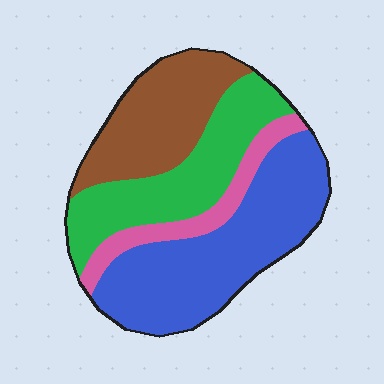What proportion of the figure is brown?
Brown takes up about one quarter (1/4) of the figure.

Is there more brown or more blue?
Blue.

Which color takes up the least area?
Pink, at roughly 10%.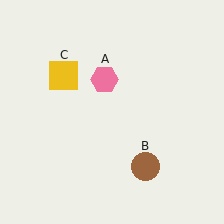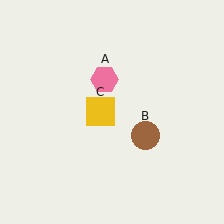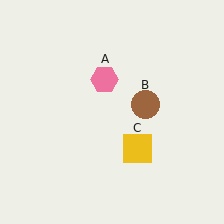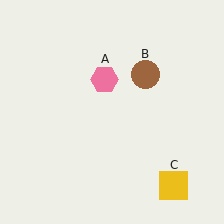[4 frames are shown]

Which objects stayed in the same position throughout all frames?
Pink hexagon (object A) remained stationary.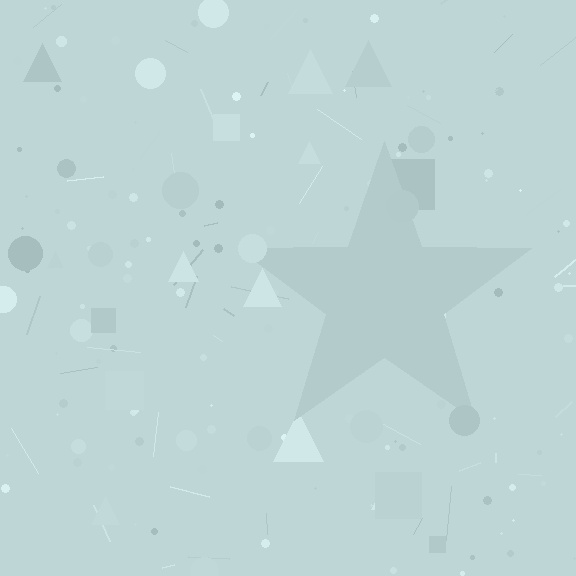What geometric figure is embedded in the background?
A star is embedded in the background.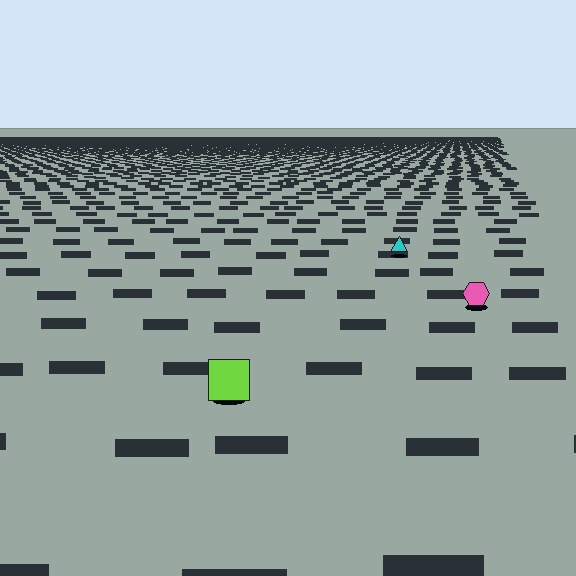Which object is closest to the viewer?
The lime square is closest. The texture marks near it are larger and more spread out.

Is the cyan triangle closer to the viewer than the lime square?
No. The lime square is closer — you can tell from the texture gradient: the ground texture is coarser near it.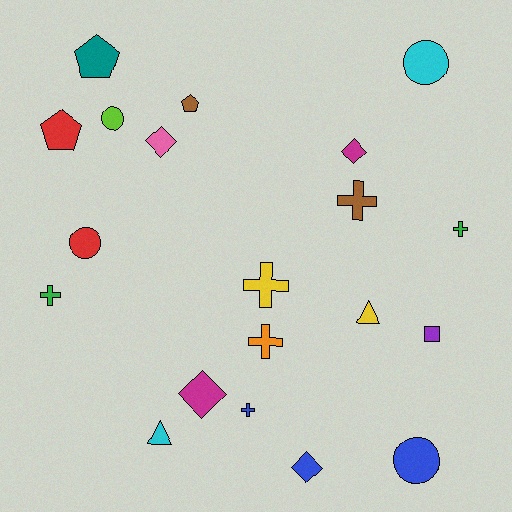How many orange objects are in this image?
There is 1 orange object.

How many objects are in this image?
There are 20 objects.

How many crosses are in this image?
There are 6 crosses.